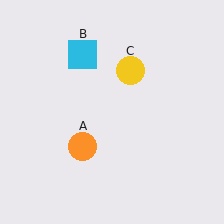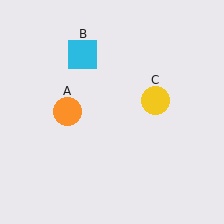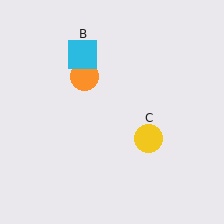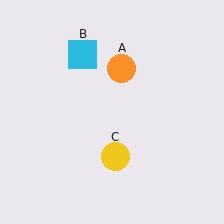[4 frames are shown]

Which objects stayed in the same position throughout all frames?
Cyan square (object B) remained stationary.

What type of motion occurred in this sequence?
The orange circle (object A), yellow circle (object C) rotated clockwise around the center of the scene.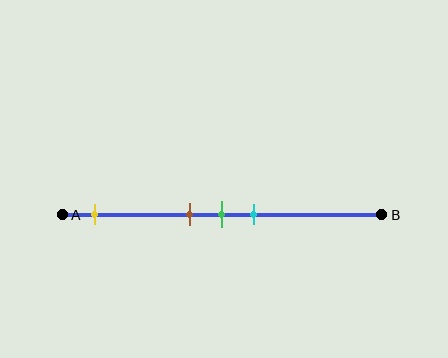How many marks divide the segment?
There are 4 marks dividing the segment.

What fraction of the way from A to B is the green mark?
The green mark is approximately 50% (0.5) of the way from A to B.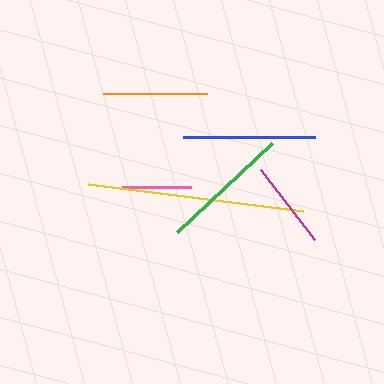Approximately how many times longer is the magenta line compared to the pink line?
The magenta line is approximately 1.3 times the length of the pink line.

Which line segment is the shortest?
The pink line is the shortest at approximately 70 pixels.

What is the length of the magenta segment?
The magenta segment is approximately 88 pixels long.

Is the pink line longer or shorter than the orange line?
The orange line is longer than the pink line.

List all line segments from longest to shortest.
From longest to shortest: yellow, blue, green, orange, magenta, pink.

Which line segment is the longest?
The yellow line is the longest at approximately 216 pixels.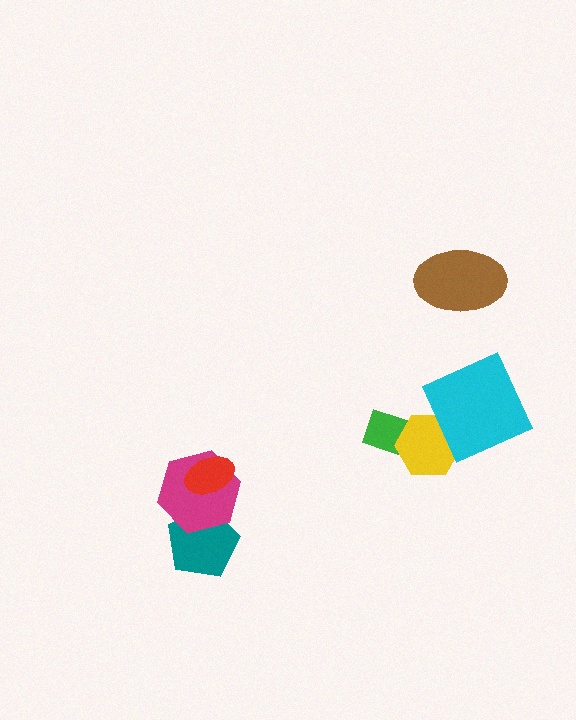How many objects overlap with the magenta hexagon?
2 objects overlap with the magenta hexagon.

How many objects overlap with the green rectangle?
1 object overlaps with the green rectangle.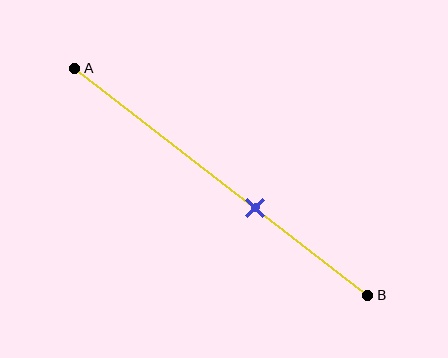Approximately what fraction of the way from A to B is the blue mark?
The blue mark is approximately 60% of the way from A to B.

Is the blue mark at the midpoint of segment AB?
No, the mark is at about 60% from A, not at the 50% midpoint.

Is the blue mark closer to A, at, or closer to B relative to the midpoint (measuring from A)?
The blue mark is closer to point B than the midpoint of segment AB.